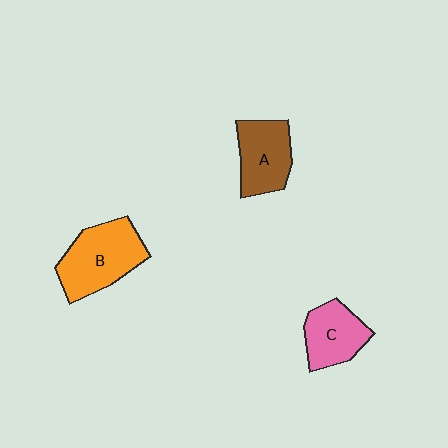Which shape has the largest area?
Shape B (orange).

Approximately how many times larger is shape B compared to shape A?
Approximately 1.3 times.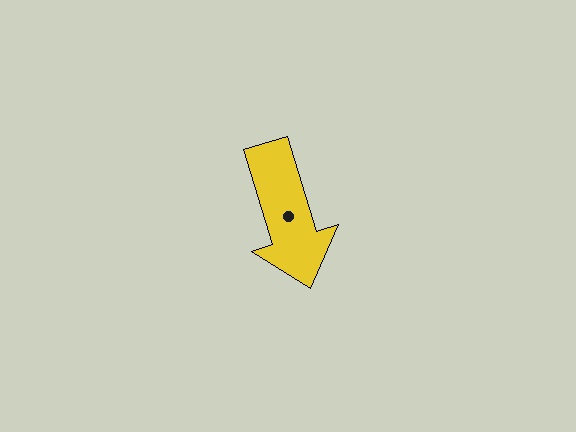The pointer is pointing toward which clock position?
Roughly 5 o'clock.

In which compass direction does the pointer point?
South.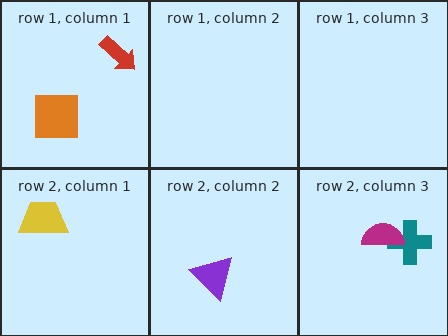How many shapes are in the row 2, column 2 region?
1.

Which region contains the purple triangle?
The row 2, column 2 region.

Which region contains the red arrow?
The row 1, column 1 region.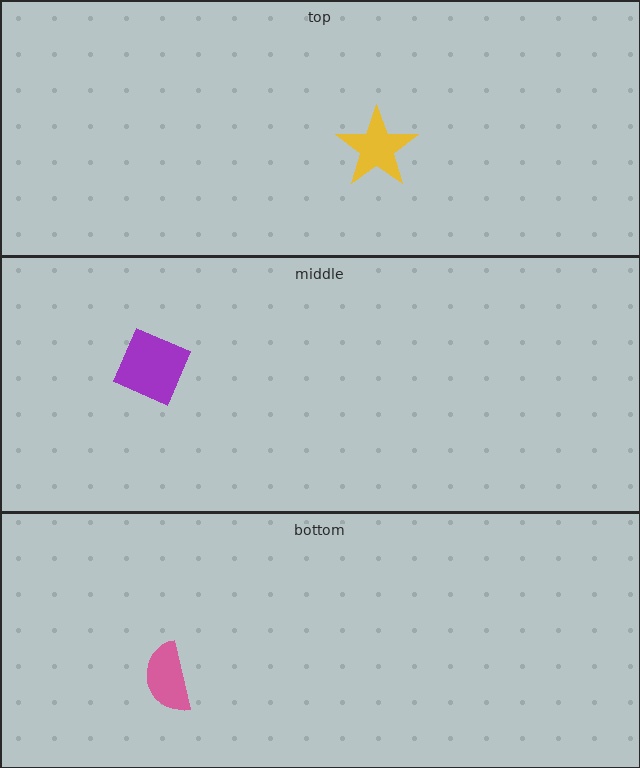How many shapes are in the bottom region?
1.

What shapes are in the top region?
The yellow star.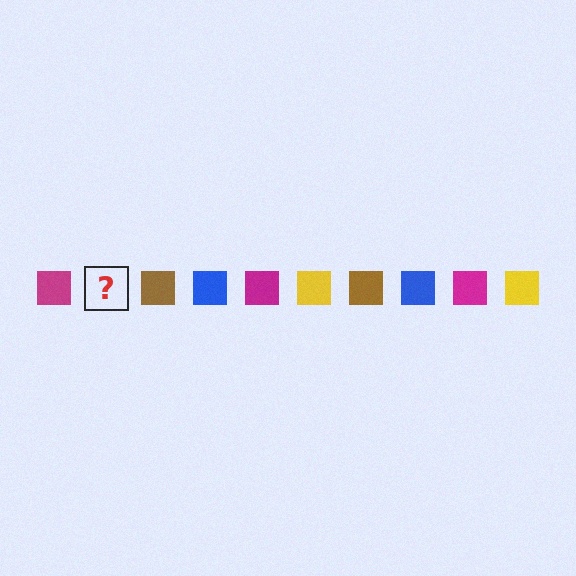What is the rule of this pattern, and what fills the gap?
The rule is that the pattern cycles through magenta, yellow, brown, blue squares. The gap should be filled with a yellow square.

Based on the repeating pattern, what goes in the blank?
The blank should be a yellow square.